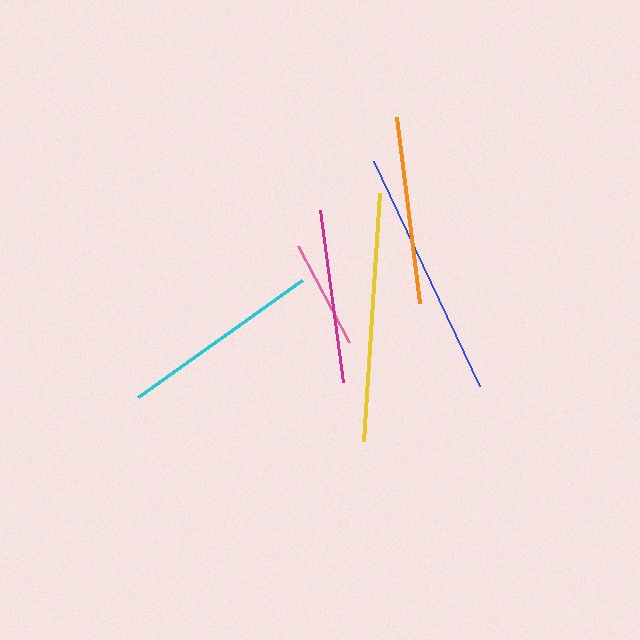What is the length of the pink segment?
The pink segment is approximately 109 pixels long.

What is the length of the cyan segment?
The cyan segment is approximately 201 pixels long.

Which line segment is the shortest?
The pink line is the shortest at approximately 109 pixels.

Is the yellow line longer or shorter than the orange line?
The yellow line is longer than the orange line.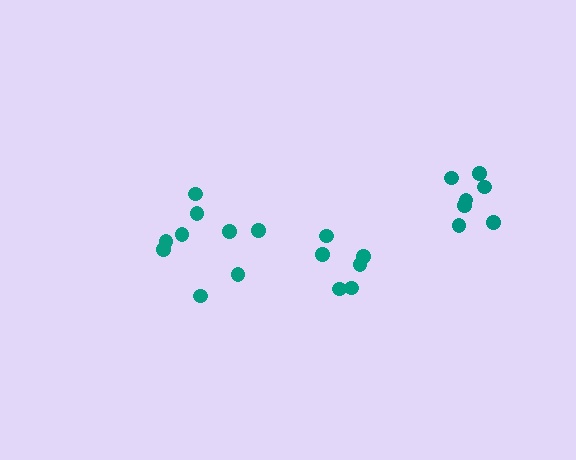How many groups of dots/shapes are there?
There are 3 groups.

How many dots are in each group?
Group 1: 7 dots, Group 2: 9 dots, Group 3: 6 dots (22 total).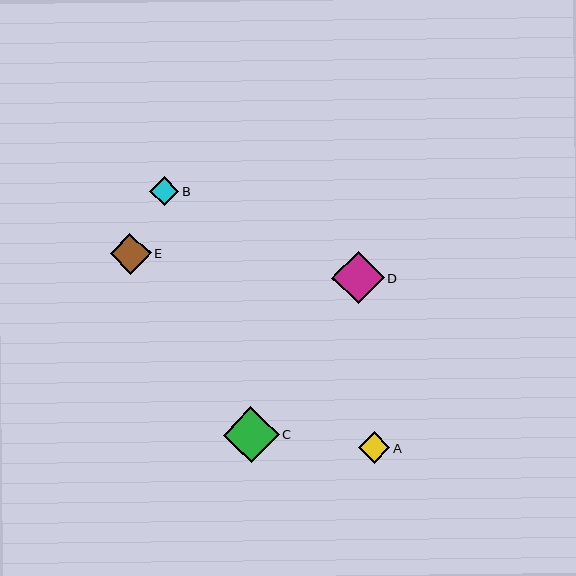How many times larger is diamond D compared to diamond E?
Diamond D is approximately 1.3 times the size of diamond E.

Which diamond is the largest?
Diamond C is the largest with a size of approximately 56 pixels.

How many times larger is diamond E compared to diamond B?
Diamond E is approximately 1.4 times the size of diamond B.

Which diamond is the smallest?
Diamond B is the smallest with a size of approximately 29 pixels.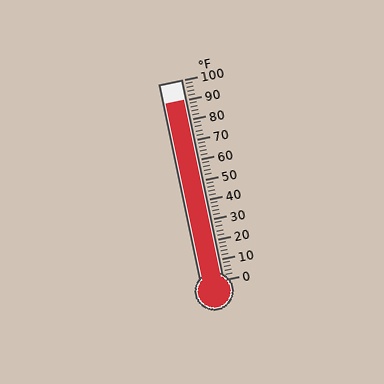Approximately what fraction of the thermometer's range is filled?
The thermometer is filled to approximately 90% of its range.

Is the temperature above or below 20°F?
The temperature is above 20°F.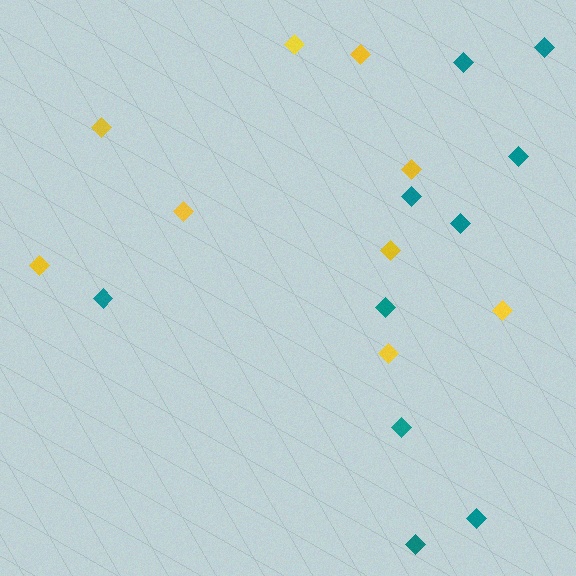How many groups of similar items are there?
There are 2 groups: one group of teal diamonds (10) and one group of yellow diamonds (9).